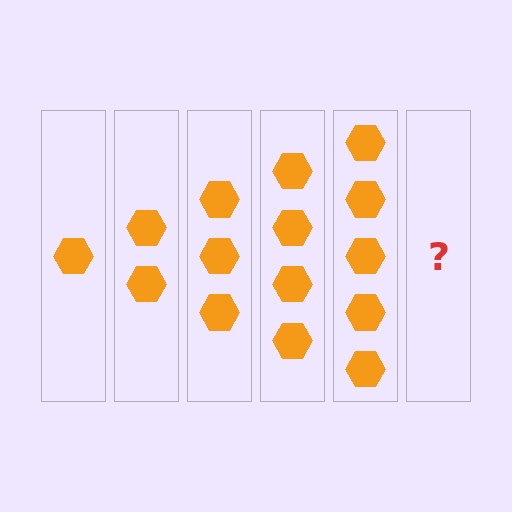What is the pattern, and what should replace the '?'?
The pattern is that each step adds one more hexagon. The '?' should be 6 hexagons.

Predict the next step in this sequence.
The next step is 6 hexagons.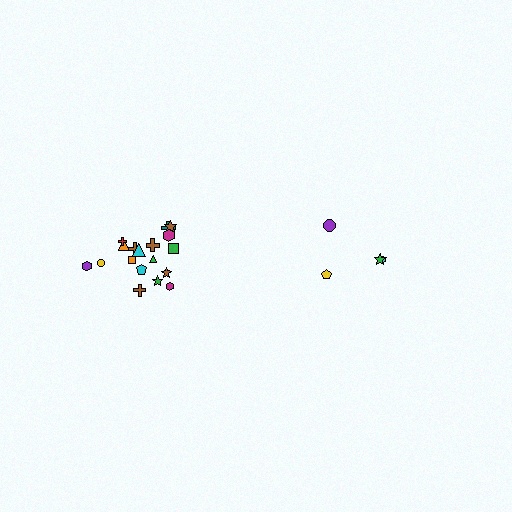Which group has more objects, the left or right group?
The left group.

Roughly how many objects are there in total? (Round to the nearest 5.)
Roughly 20 objects in total.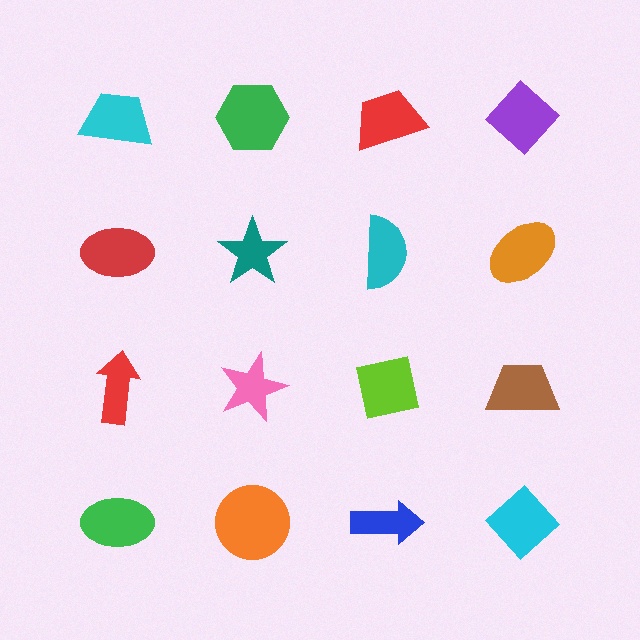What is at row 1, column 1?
A cyan trapezoid.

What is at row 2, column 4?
An orange ellipse.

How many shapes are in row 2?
4 shapes.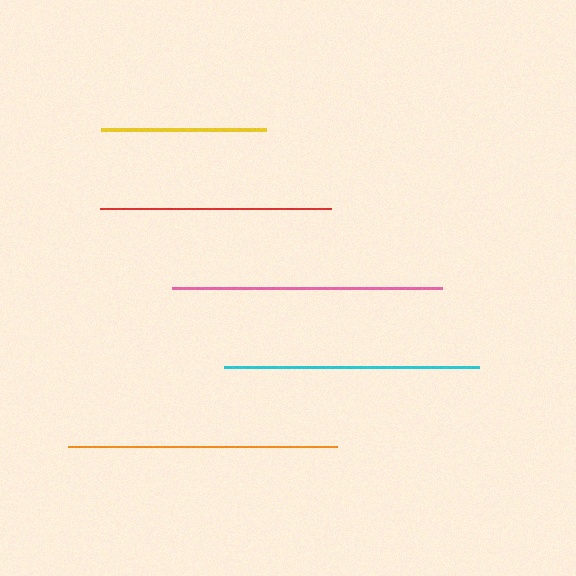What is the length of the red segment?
The red segment is approximately 231 pixels long.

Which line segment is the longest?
The pink line is the longest at approximately 270 pixels.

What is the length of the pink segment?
The pink segment is approximately 270 pixels long.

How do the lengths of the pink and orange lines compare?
The pink and orange lines are approximately the same length.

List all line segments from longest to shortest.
From longest to shortest: pink, orange, cyan, red, yellow.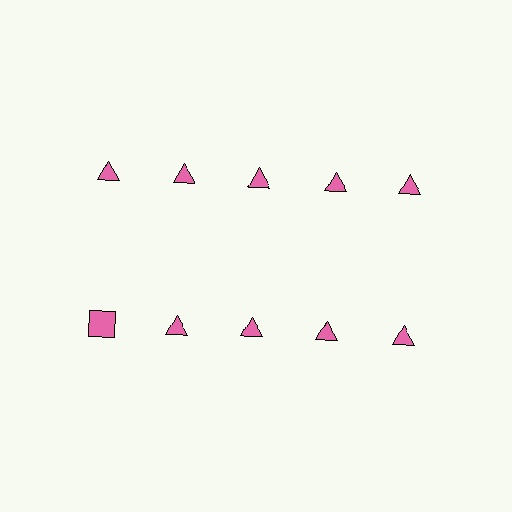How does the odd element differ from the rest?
It has a different shape: square instead of triangle.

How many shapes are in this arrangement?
There are 10 shapes arranged in a grid pattern.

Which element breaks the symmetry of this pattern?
The pink square in the second row, leftmost column breaks the symmetry. All other shapes are pink triangles.